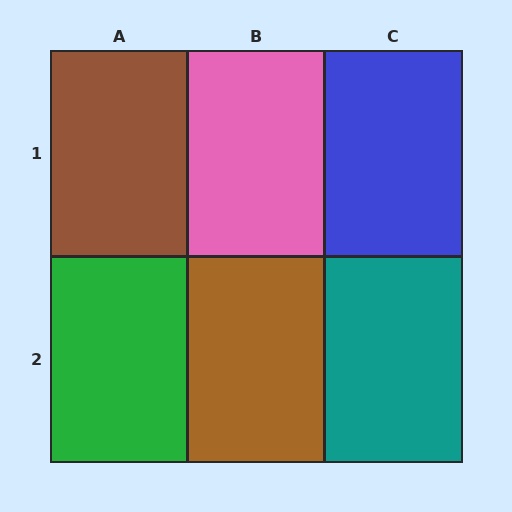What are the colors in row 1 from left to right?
Brown, pink, blue.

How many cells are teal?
1 cell is teal.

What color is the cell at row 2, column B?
Brown.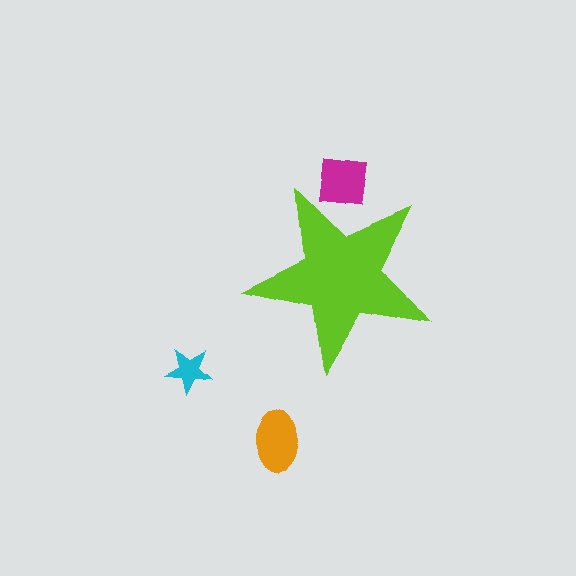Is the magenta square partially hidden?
Yes, the magenta square is partially hidden behind the lime star.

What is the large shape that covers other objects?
A lime star.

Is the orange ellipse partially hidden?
No, the orange ellipse is fully visible.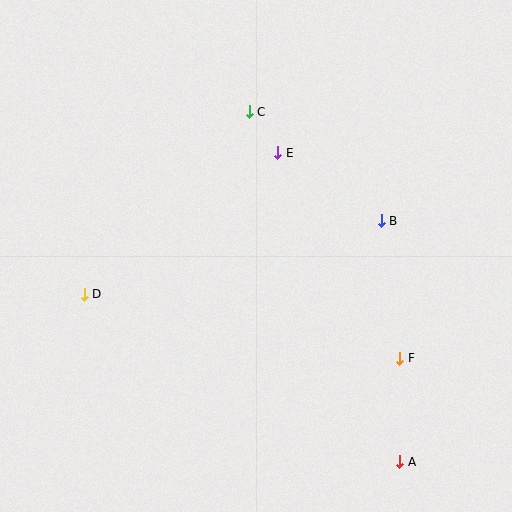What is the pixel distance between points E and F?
The distance between E and F is 239 pixels.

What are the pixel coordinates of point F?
Point F is at (400, 358).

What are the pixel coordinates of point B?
Point B is at (381, 221).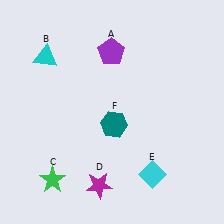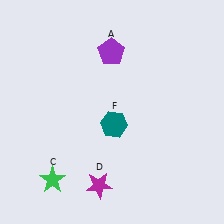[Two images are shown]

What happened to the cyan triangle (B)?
The cyan triangle (B) was removed in Image 2. It was in the top-left area of Image 1.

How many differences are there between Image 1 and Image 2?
There are 2 differences between the two images.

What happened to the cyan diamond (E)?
The cyan diamond (E) was removed in Image 2. It was in the bottom-right area of Image 1.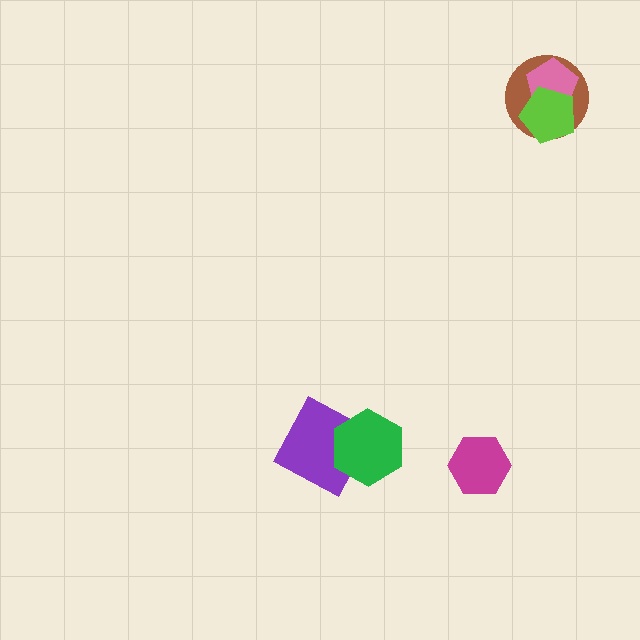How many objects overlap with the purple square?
1 object overlaps with the purple square.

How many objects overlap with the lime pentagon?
2 objects overlap with the lime pentagon.